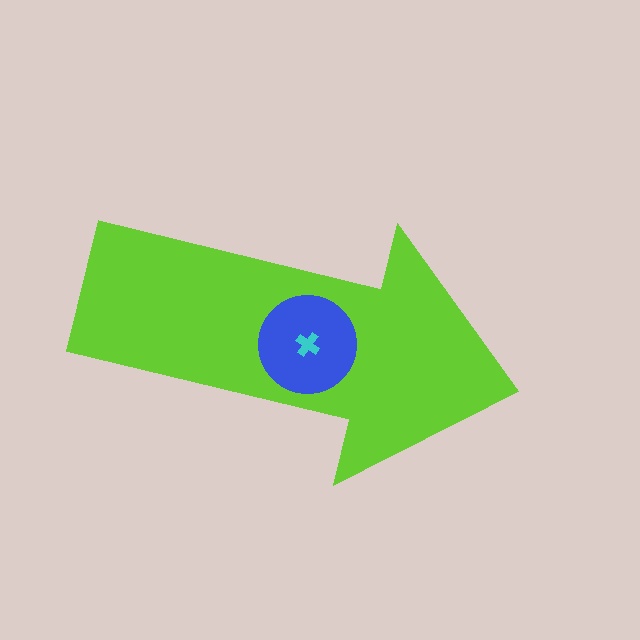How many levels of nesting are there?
3.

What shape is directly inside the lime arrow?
The blue circle.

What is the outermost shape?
The lime arrow.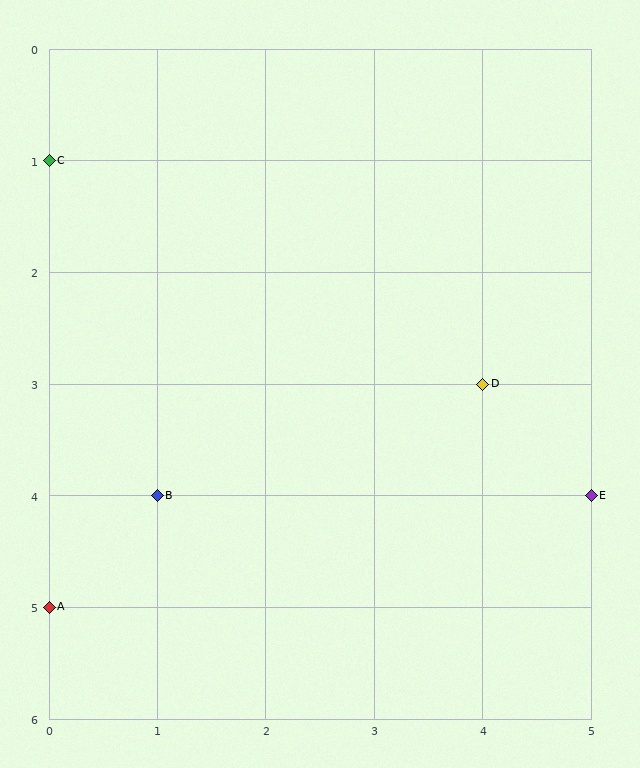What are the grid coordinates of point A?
Point A is at grid coordinates (0, 5).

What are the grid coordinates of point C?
Point C is at grid coordinates (0, 1).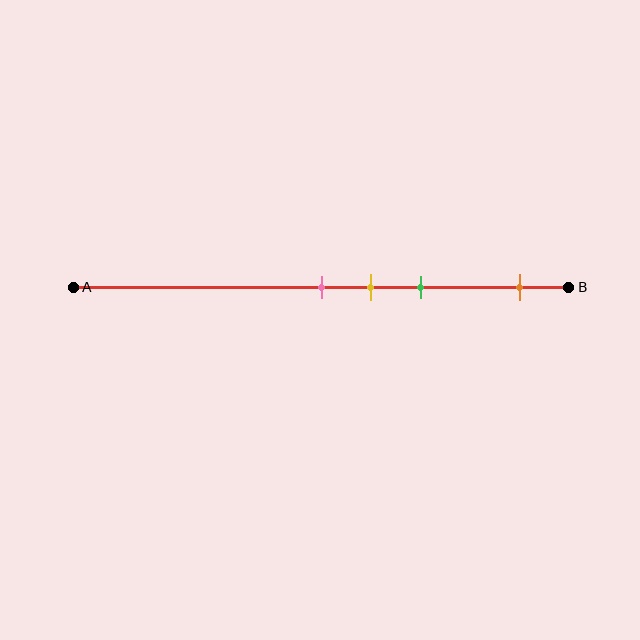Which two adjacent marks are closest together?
The pink and yellow marks are the closest adjacent pair.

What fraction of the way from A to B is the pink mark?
The pink mark is approximately 50% (0.5) of the way from A to B.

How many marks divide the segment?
There are 4 marks dividing the segment.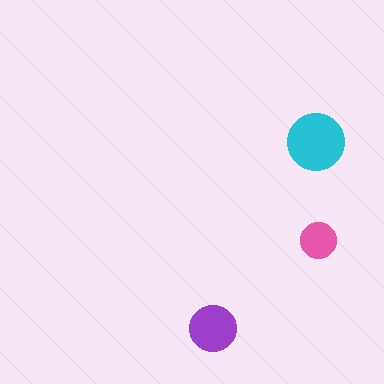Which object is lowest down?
The purple circle is bottommost.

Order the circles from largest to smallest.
the cyan one, the purple one, the pink one.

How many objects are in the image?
There are 3 objects in the image.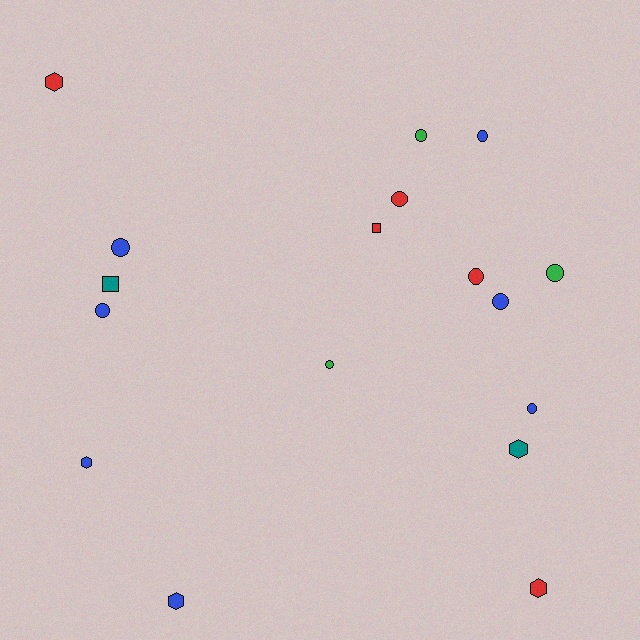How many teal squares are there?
There is 1 teal square.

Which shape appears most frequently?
Circle, with 10 objects.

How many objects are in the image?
There are 17 objects.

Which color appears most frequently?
Blue, with 7 objects.